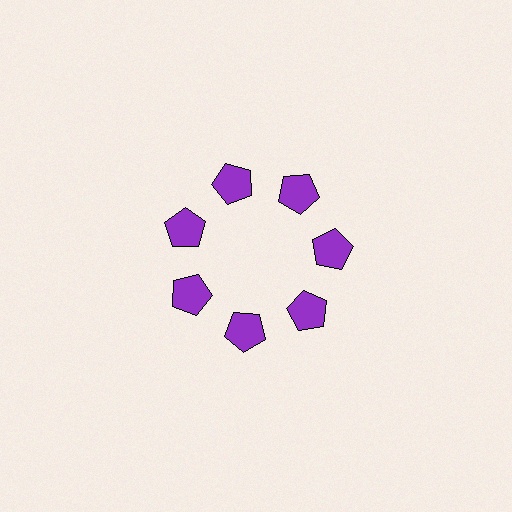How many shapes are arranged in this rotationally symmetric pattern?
There are 7 shapes, arranged in 7 groups of 1.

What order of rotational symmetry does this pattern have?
This pattern has 7-fold rotational symmetry.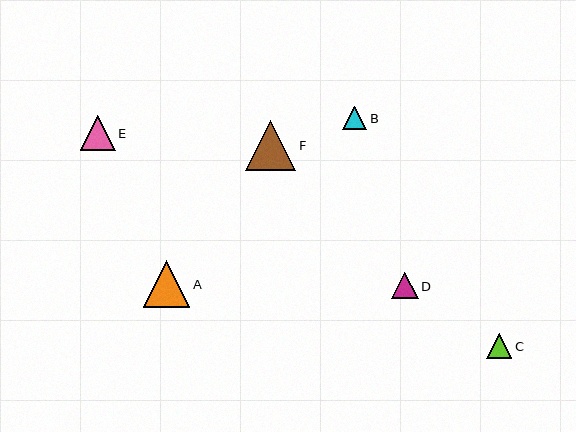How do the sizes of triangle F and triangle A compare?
Triangle F and triangle A are approximately the same size.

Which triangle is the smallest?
Triangle B is the smallest with a size of approximately 24 pixels.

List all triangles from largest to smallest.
From largest to smallest: F, A, E, D, C, B.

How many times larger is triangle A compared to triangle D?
Triangle A is approximately 1.7 times the size of triangle D.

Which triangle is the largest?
Triangle F is the largest with a size of approximately 50 pixels.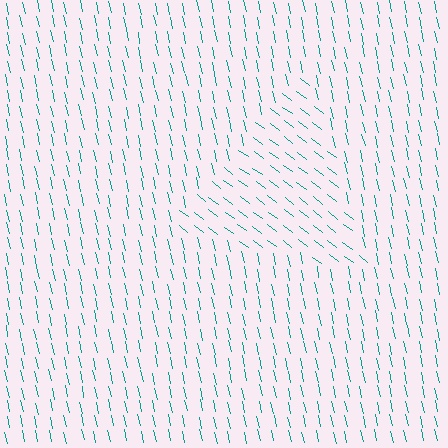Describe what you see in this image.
The image is filled with small teal line segments. A triangle region in the image has lines oriented differently from the surrounding lines, creating a visible texture boundary.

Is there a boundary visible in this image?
Yes, there is a texture boundary formed by a change in line orientation.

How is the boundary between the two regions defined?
The boundary is defined purely by a change in line orientation (approximately 40 degrees difference). All lines are the same color and thickness.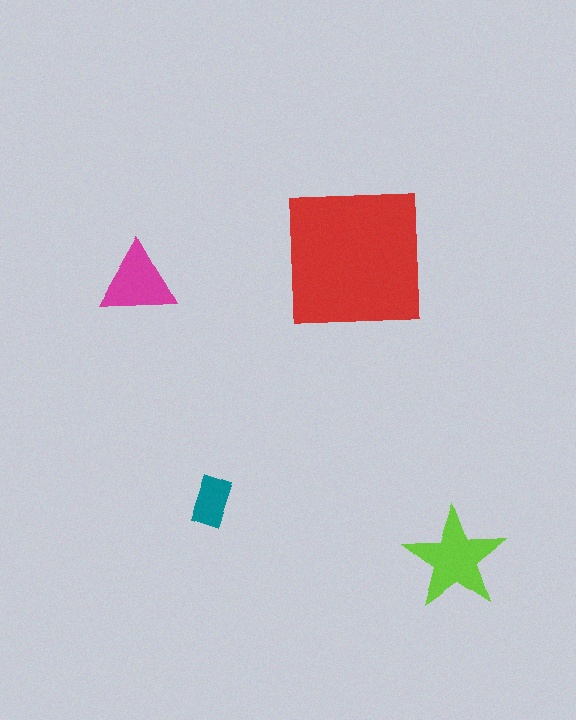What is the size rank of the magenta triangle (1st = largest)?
3rd.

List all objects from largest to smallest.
The red square, the lime star, the magenta triangle, the teal rectangle.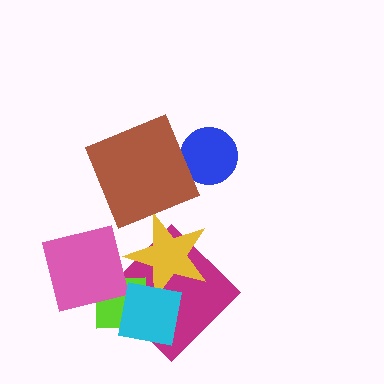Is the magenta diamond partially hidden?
Yes, it is partially covered by another shape.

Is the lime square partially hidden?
Yes, it is partially covered by another shape.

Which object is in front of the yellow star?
The cyan square is in front of the yellow star.